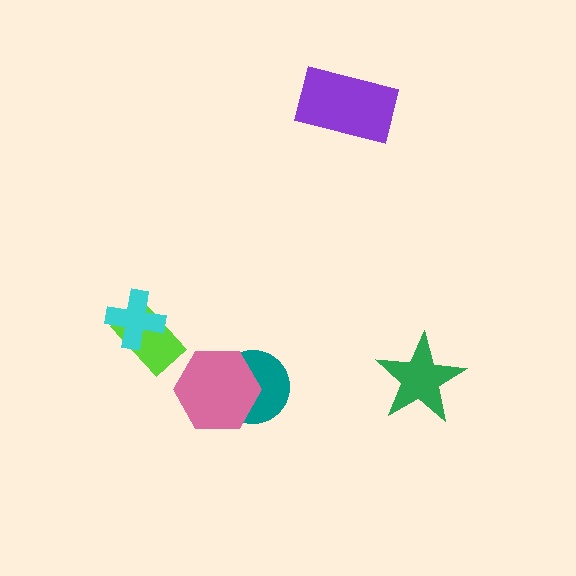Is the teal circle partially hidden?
Yes, it is partially covered by another shape.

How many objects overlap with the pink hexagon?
1 object overlaps with the pink hexagon.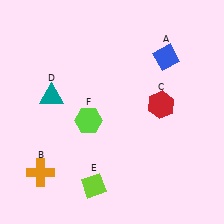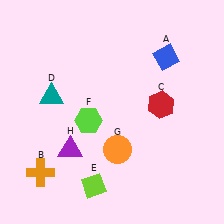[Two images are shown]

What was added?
An orange circle (G), a purple triangle (H) were added in Image 2.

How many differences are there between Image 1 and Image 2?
There are 2 differences between the two images.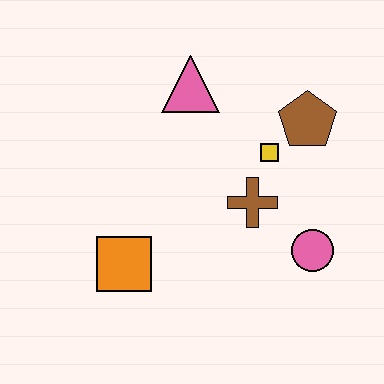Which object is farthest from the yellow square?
The orange square is farthest from the yellow square.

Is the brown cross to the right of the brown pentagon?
No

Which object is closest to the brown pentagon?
The yellow square is closest to the brown pentagon.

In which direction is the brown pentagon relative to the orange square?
The brown pentagon is to the right of the orange square.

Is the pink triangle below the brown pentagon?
No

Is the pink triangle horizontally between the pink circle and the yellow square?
No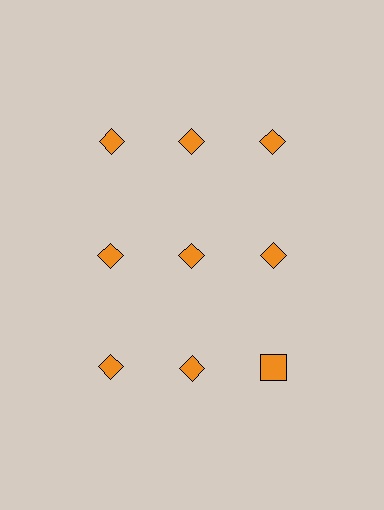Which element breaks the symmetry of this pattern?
The orange square in the third row, center column breaks the symmetry. All other shapes are orange diamonds.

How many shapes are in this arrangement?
There are 9 shapes arranged in a grid pattern.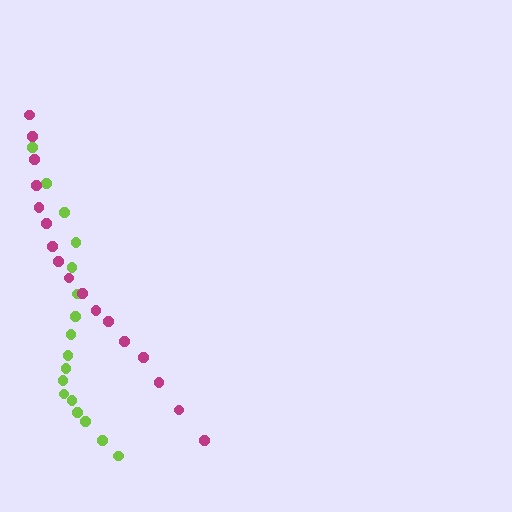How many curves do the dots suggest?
There are 2 distinct paths.